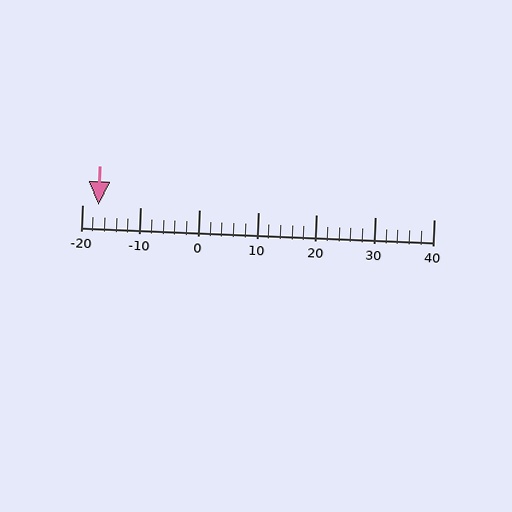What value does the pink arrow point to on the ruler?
The pink arrow points to approximately -17.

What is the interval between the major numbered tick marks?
The major tick marks are spaced 10 units apart.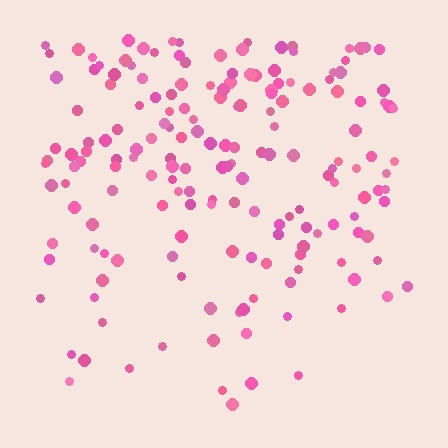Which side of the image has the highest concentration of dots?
The top.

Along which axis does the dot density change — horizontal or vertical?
Vertical.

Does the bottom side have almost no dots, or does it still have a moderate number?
Still a moderate number, just noticeably fewer than the top.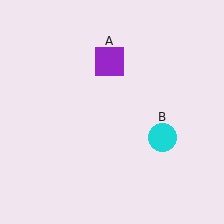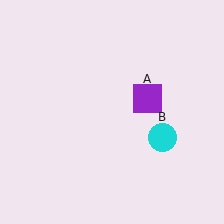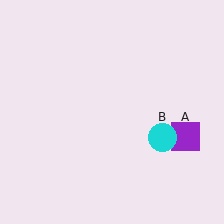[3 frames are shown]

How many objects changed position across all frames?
1 object changed position: purple square (object A).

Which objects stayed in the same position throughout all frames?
Cyan circle (object B) remained stationary.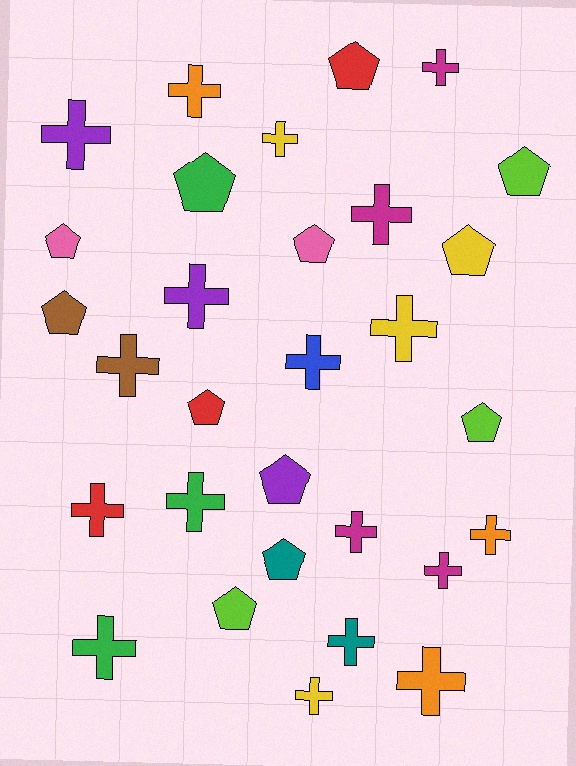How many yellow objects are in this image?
There are 4 yellow objects.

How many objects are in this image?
There are 30 objects.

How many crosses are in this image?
There are 18 crosses.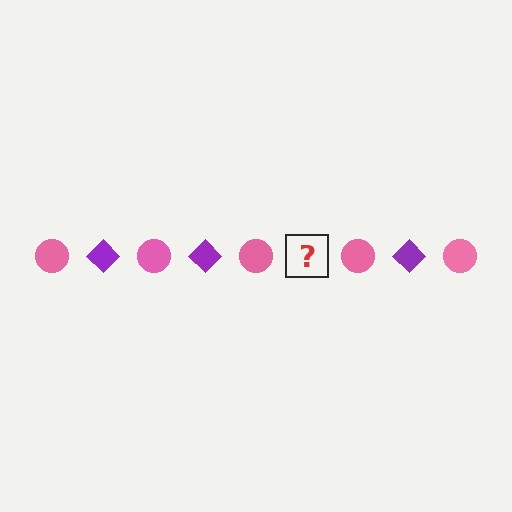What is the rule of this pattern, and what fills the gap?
The rule is that the pattern alternates between pink circle and purple diamond. The gap should be filled with a purple diamond.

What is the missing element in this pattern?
The missing element is a purple diamond.